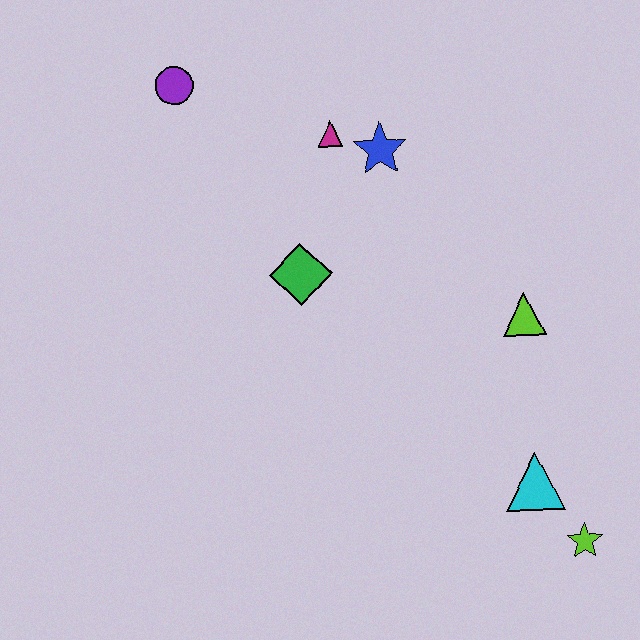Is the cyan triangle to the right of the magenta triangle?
Yes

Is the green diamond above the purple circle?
No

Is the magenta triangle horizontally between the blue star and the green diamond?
Yes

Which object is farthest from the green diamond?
The lime star is farthest from the green diamond.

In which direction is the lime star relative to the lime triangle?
The lime star is below the lime triangle.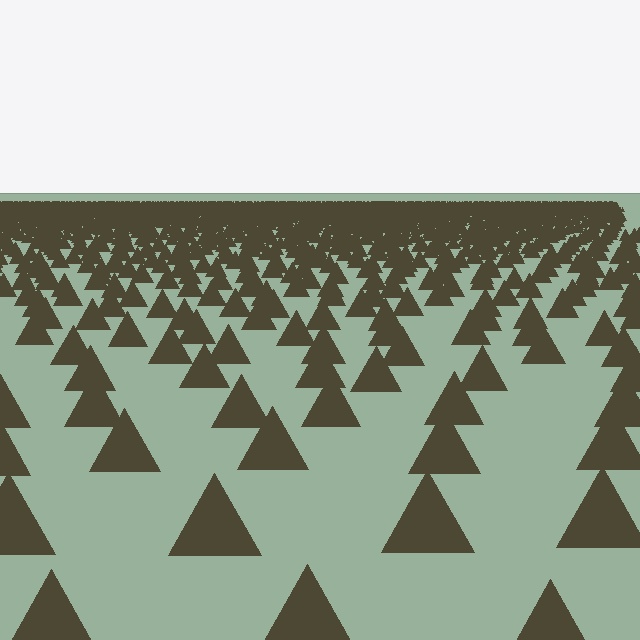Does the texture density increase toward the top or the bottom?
Density increases toward the top.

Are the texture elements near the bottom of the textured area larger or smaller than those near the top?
Larger. Near the bottom, elements are closer to the viewer and appear at a bigger on-screen size.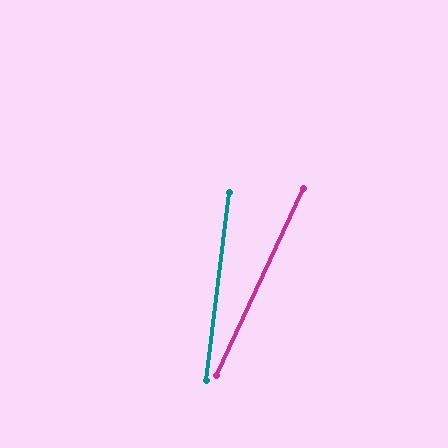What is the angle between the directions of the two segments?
Approximately 18 degrees.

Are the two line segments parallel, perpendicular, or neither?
Neither parallel nor perpendicular — they differ by about 18°.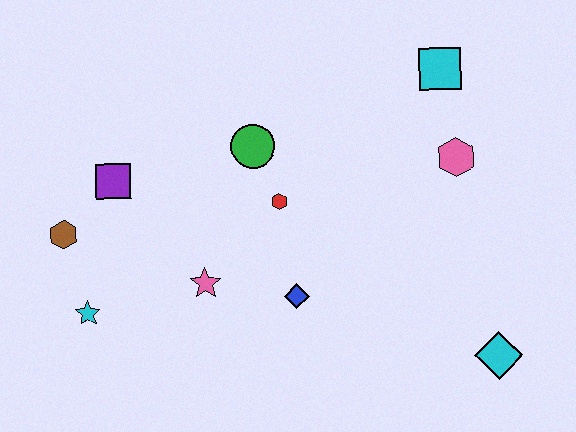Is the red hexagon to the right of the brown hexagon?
Yes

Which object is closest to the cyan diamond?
The pink hexagon is closest to the cyan diamond.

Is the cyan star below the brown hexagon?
Yes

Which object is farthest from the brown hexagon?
The cyan diamond is farthest from the brown hexagon.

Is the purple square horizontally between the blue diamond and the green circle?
No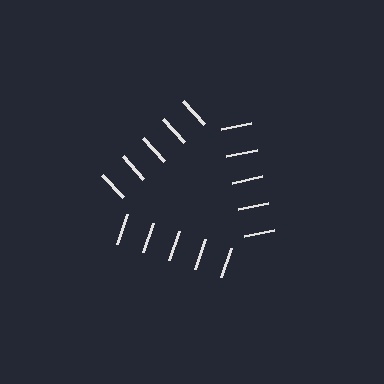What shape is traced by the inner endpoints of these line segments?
An illusory triangle — the line segments terminate on its edges but no continuous stroke is drawn.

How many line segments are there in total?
15 — 5 along each of the 3 edges.